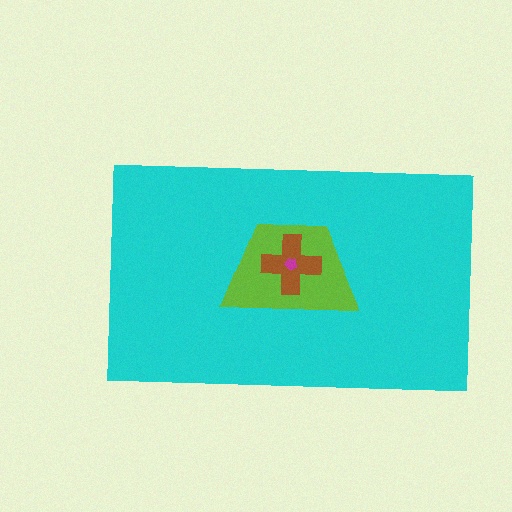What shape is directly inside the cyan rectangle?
The lime trapezoid.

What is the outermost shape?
The cyan rectangle.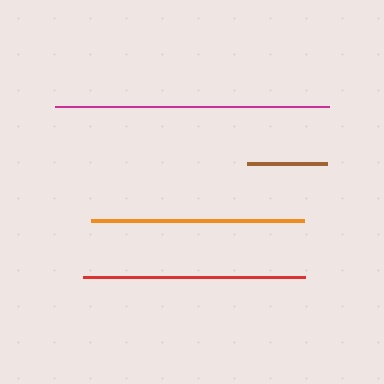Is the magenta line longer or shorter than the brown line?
The magenta line is longer than the brown line.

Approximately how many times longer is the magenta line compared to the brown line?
The magenta line is approximately 3.5 times the length of the brown line.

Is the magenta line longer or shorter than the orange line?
The magenta line is longer than the orange line.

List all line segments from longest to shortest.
From longest to shortest: magenta, red, orange, brown.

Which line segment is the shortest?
The brown line is the shortest at approximately 79 pixels.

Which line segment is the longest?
The magenta line is the longest at approximately 274 pixels.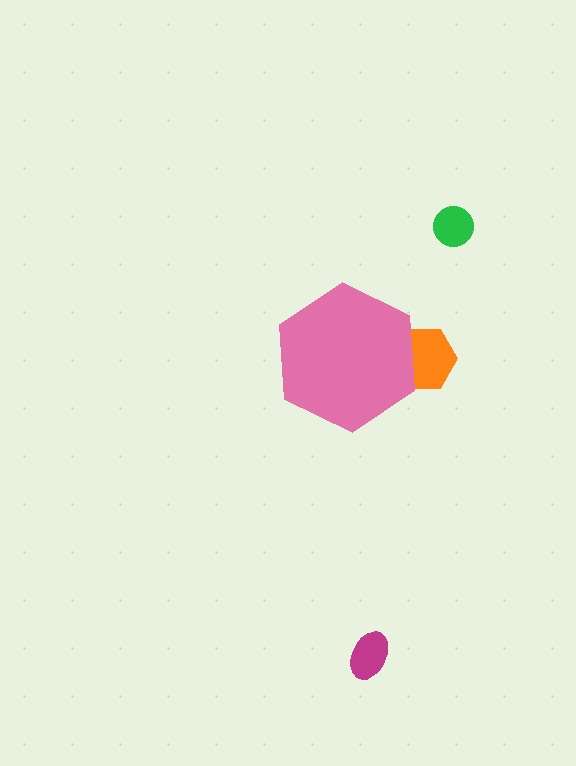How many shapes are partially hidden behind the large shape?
1 shape is partially hidden.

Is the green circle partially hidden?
No, the green circle is fully visible.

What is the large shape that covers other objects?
A pink hexagon.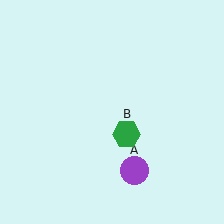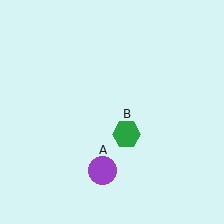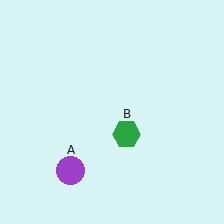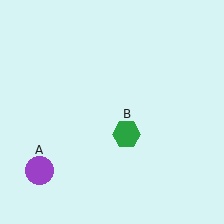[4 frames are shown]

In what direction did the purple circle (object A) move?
The purple circle (object A) moved left.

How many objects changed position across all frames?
1 object changed position: purple circle (object A).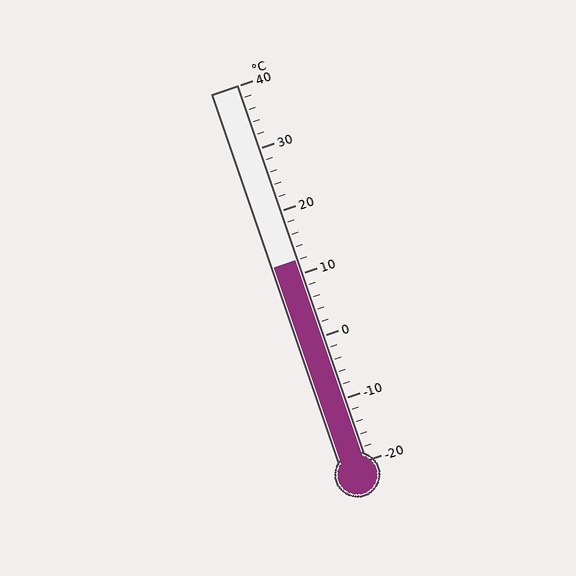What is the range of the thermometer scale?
The thermometer scale ranges from -20°C to 40°C.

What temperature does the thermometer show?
The thermometer shows approximately 12°C.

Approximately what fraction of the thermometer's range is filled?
The thermometer is filled to approximately 55% of its range.